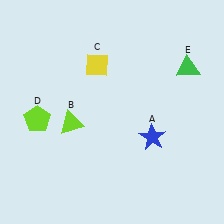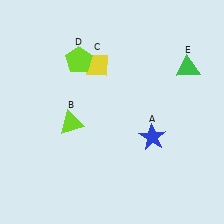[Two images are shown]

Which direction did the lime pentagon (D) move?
The lime pentagon (D) moved up.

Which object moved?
The lime pentagon (D) moved up.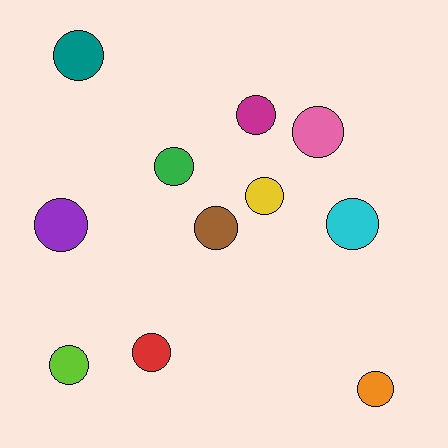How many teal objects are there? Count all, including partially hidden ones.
There is 1 teal object.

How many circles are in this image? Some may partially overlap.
There are 11 circles.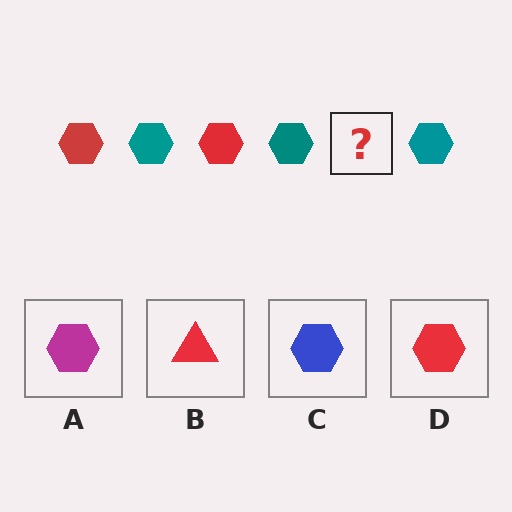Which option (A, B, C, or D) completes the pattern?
D.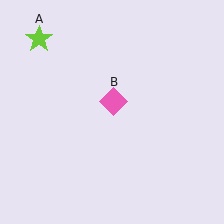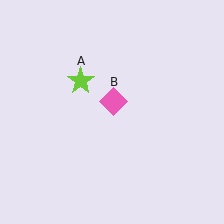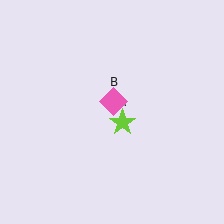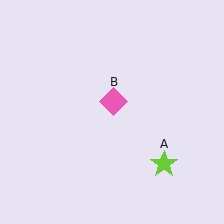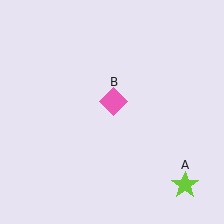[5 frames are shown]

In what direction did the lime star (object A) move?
The lime star (object A) moved down and to the right.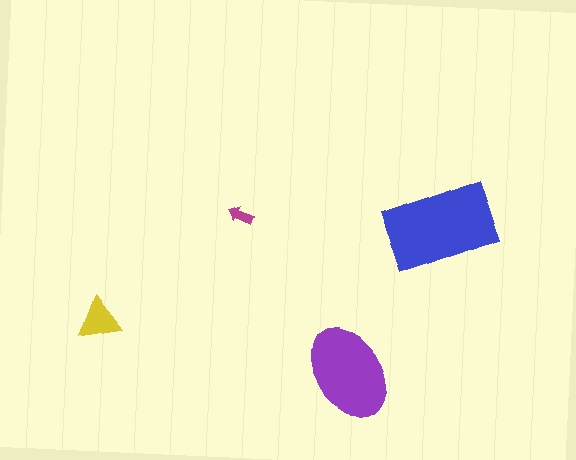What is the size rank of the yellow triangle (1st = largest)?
3rd.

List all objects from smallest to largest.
The magenta arrow, the yellow triangle, the purple ellipse, the blue rectangle.